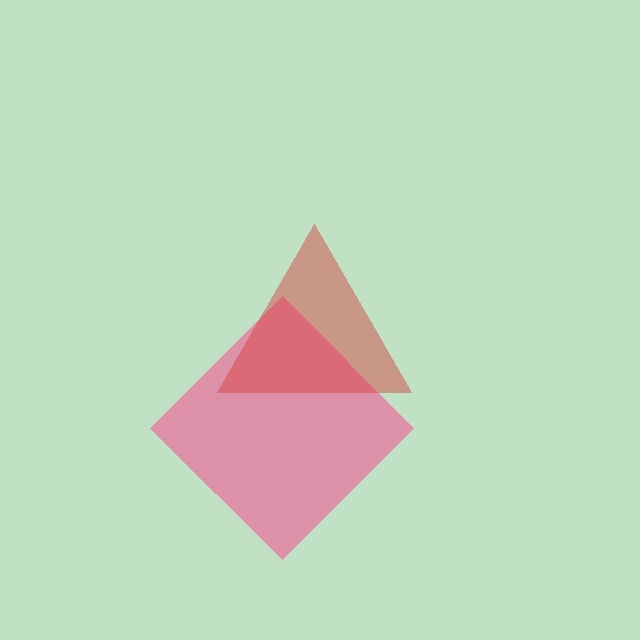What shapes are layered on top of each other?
The layered shapes are: a pink diamond, a red triangle.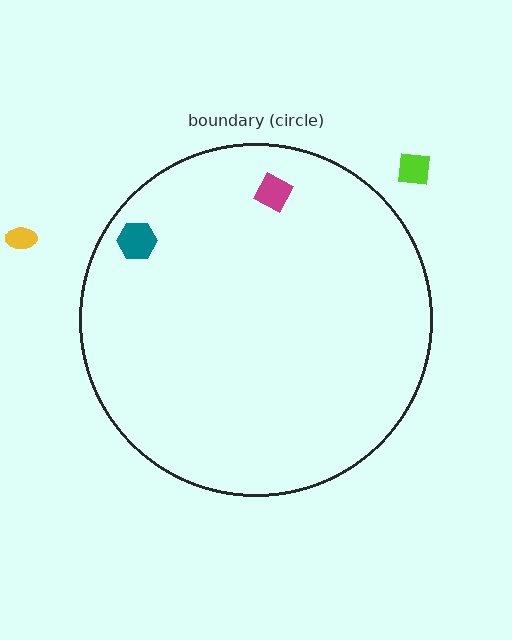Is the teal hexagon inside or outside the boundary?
Inside.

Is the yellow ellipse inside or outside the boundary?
Outside.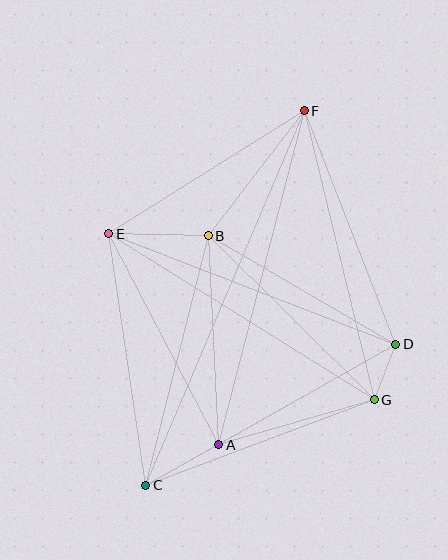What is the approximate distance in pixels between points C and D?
The distance between C and D is approximately 287 pixels.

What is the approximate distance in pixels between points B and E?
The distance between B and E is approximately 100 pixels.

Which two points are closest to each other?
Points D and G are closest to each other.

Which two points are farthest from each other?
Points C and F are farthest from each other.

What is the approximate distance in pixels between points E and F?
The distance between E and F is approximately 231 pixels.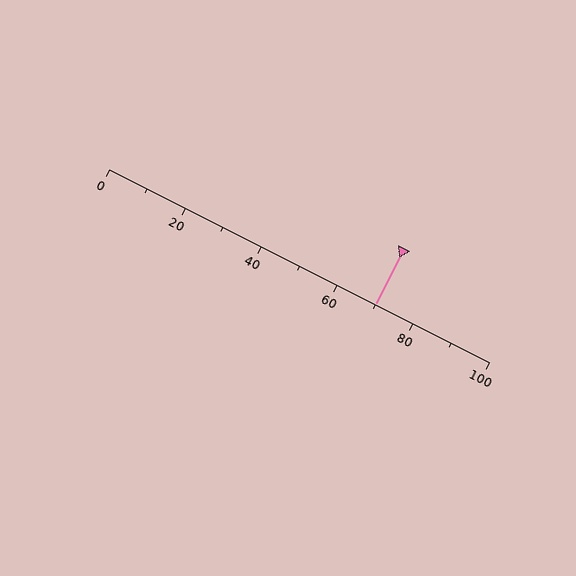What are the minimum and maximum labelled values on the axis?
The axis runs from 0 to 100.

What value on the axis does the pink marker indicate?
The marker indicates approximately 70.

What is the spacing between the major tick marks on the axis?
The major ticks are spaced 20 apart.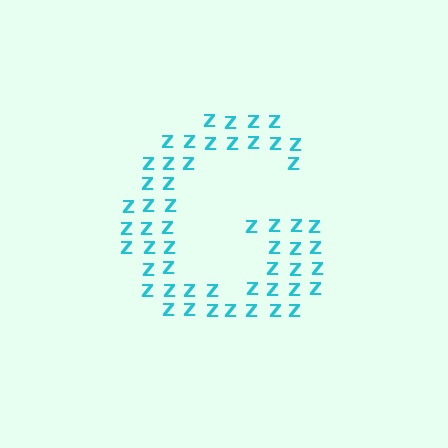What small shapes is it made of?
It is made of small letter Z's.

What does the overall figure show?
The overall figure shows the letter G.